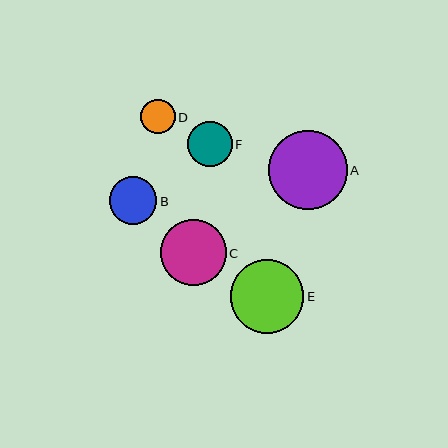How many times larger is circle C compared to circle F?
Circle C is approximately 1.5 times the size of circle F.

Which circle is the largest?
Circle A is the largest with a size of approximately 79 pixels.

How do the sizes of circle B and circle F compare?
Circle B and circle F are approximately the same size.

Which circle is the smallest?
Circle D is the smallest with a size of approximately 35 pixels.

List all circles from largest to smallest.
From largest to smallest: A, E, C, B, F, D.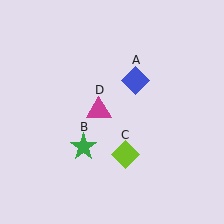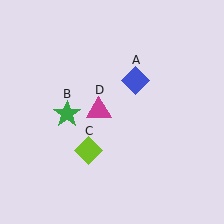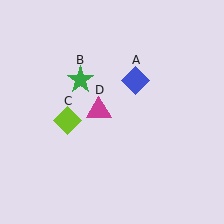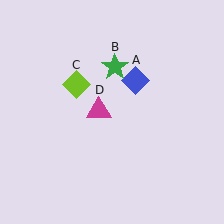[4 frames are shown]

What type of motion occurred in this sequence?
The green star (object B), lime diamond (object C) rotated clockwise around the center of the scene.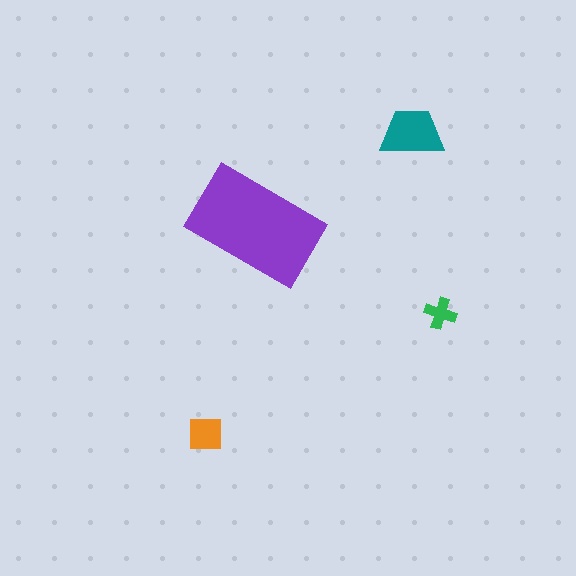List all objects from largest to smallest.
The purple rectangle, the teal trapezoid, the orange square, the green cross.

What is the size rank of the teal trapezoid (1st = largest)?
2nd.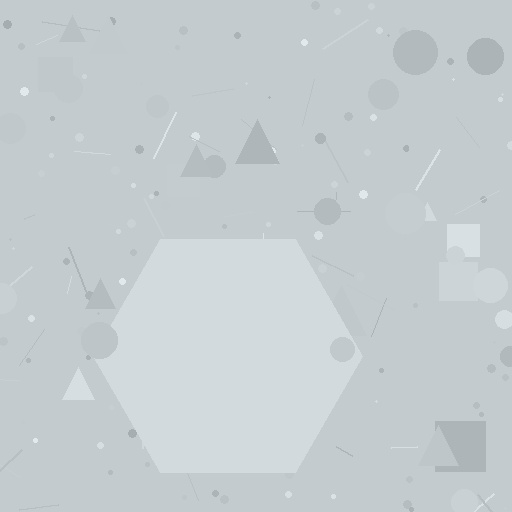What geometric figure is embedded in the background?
A hexagon is embedded in the background.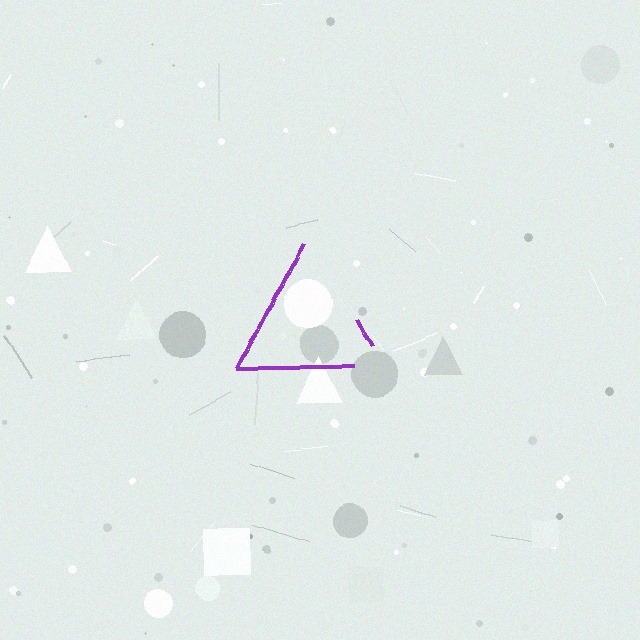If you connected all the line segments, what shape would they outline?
They would outline a triangle.